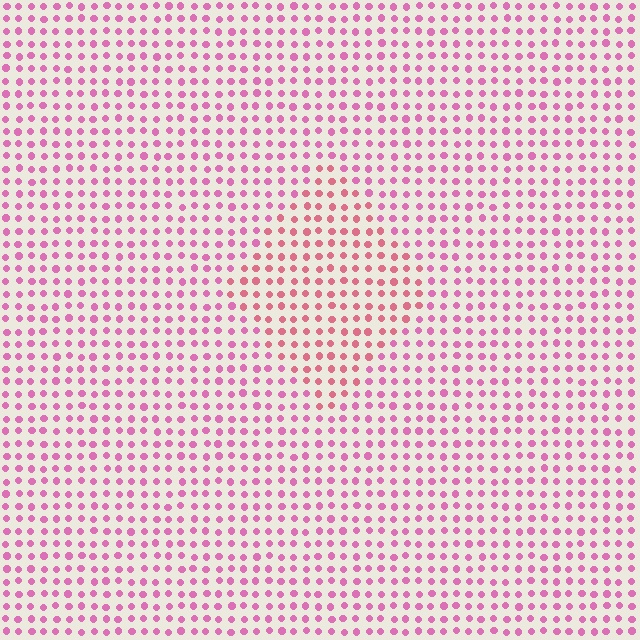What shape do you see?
I see a diamond.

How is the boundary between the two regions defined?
The boundary is defined purely by a slight shift in hue (about 25 degrees). Spacing, size, and orientation are identical on both sides.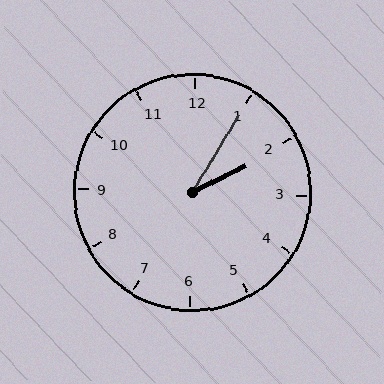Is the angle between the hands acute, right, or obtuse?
It is acute.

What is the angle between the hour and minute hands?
Approximately 32 degrees.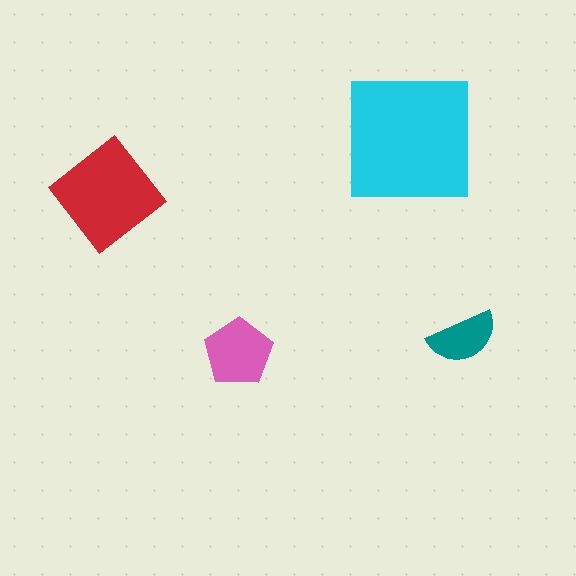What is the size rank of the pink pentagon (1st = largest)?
3rd.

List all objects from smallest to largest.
The teal semicircle, the pink pentagon, the red diamond, the cyan square.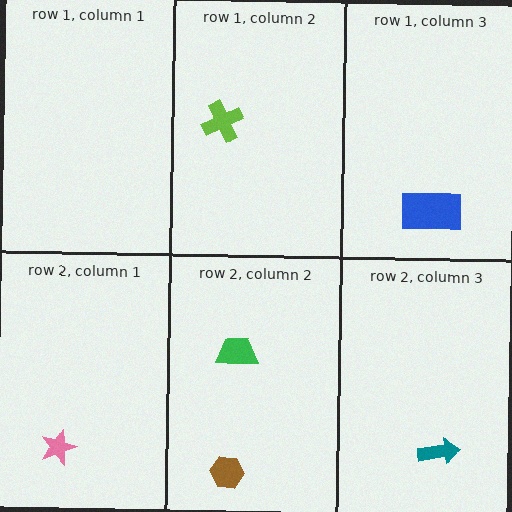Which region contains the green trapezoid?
The row 2, column 2 region.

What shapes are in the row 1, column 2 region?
The lime cross.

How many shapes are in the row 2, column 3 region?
1.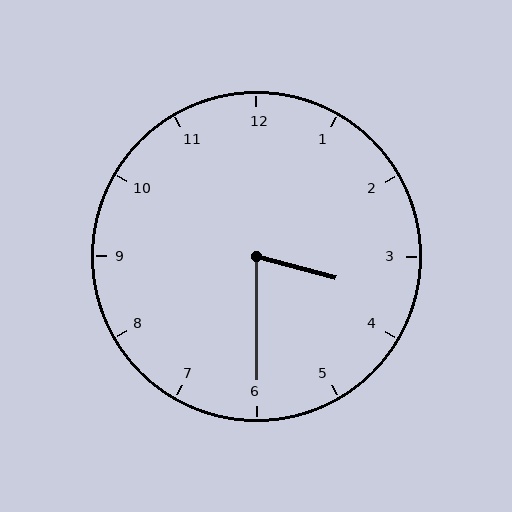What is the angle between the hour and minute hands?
Approximately 75 degrees.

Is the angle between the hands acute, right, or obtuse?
It is acute.